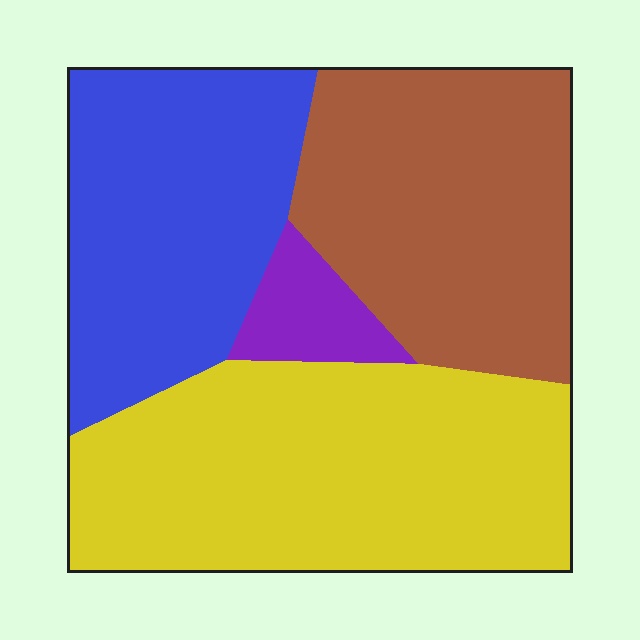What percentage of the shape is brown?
Brown takes up between a quarter and a half of the shape.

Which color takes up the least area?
Purple, at roughly 5%.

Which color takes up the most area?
Yellow, at roughly 40%.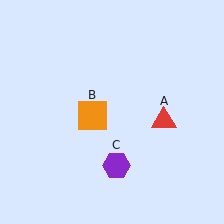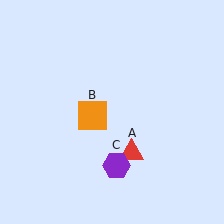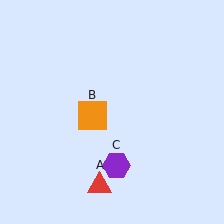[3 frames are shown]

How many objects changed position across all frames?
1 object changed position: red triangle (object A).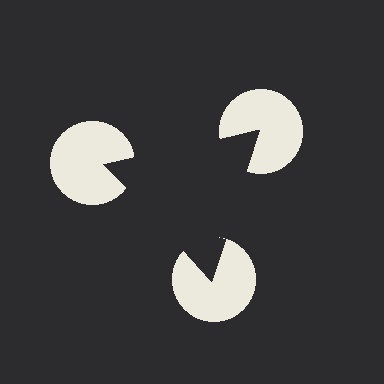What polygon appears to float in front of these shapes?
An illusory triangle — its edges are inferred from the aligned wedge cuts in the pac-man discs, not physically drawn.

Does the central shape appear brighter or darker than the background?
It typically appears slightly darker than the background, even though no actual brightness change is drawn.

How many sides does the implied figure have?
3 sides.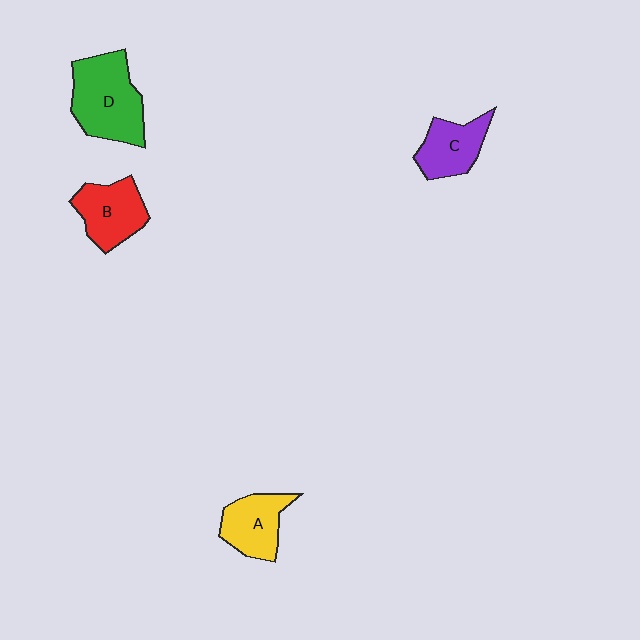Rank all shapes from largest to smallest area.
From largest to smallest: D (green), B (red), A (yellow), C (purple).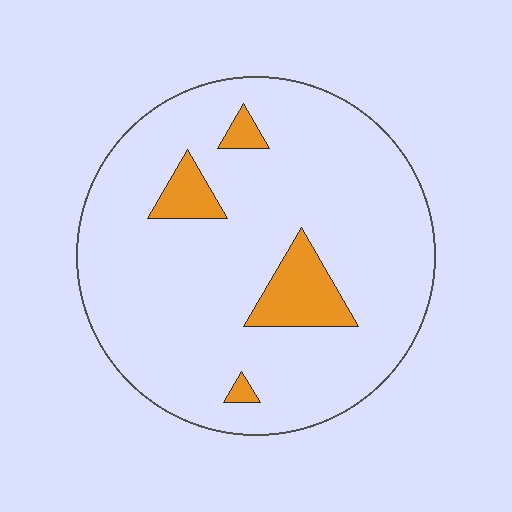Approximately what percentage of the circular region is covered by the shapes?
Approximately 10%.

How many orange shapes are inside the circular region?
4.